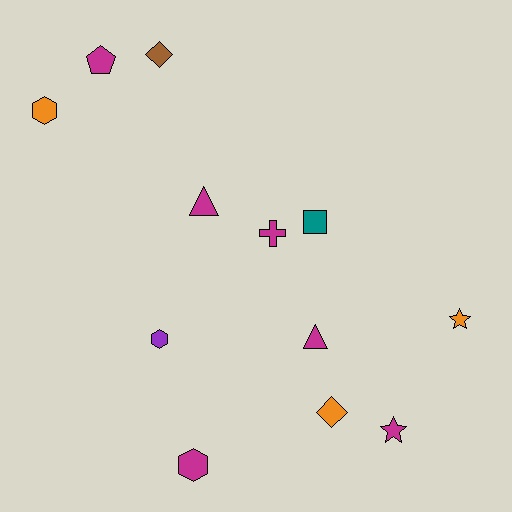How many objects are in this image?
There are 12 objects.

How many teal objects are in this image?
There is 1 teal object.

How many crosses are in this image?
There is 1 cross.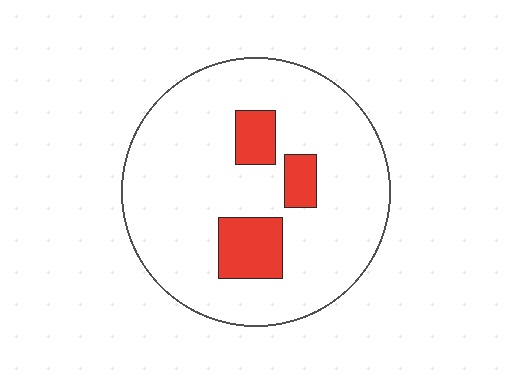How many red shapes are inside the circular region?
3.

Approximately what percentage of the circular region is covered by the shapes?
Approximately 15%.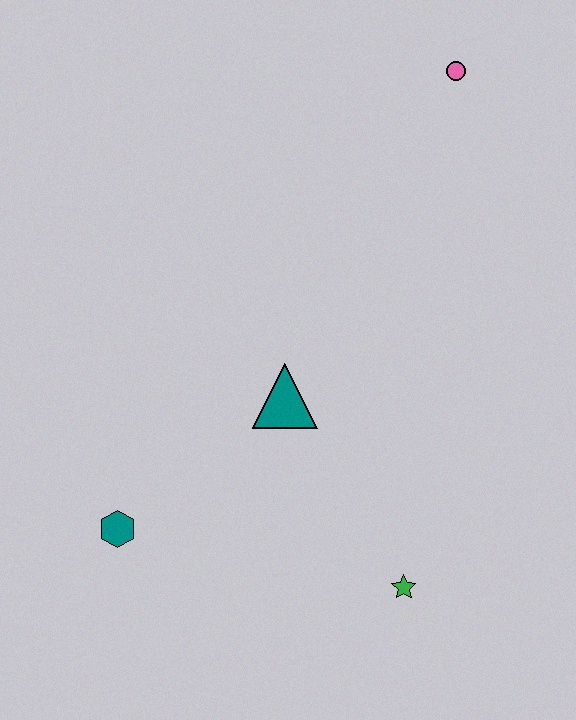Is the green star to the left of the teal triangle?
No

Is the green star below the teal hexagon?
Yes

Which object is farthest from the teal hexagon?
The pink circle is farthest from the teal hexagon.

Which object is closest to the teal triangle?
The teal hexagon is closest to the teal triangle.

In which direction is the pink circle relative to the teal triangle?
The pink circle is above the teal triangle.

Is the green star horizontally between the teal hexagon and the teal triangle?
No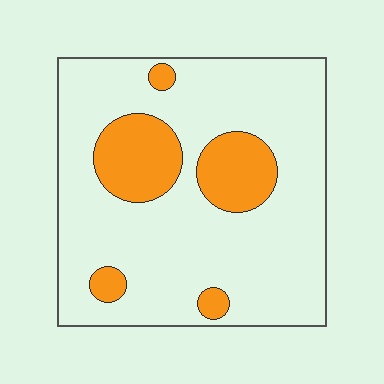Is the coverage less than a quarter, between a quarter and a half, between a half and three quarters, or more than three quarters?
Less than a quarter.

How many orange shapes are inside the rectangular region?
5.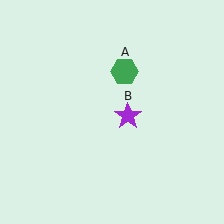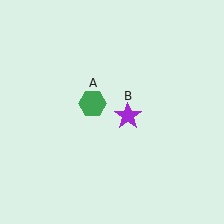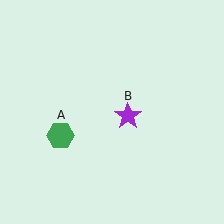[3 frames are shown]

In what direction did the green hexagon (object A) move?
The green hexagon (object A) moved down and to the left.